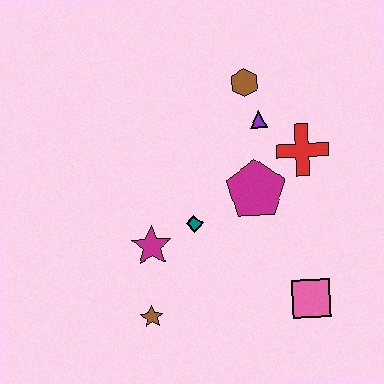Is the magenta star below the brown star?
No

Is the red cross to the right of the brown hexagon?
Yes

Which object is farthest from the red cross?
The brown star is farthest from the red cross.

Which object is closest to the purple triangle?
The brown hexagon is closest to the purple triangle.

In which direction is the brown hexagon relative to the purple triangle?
The brown hexagon is above the purple triangle.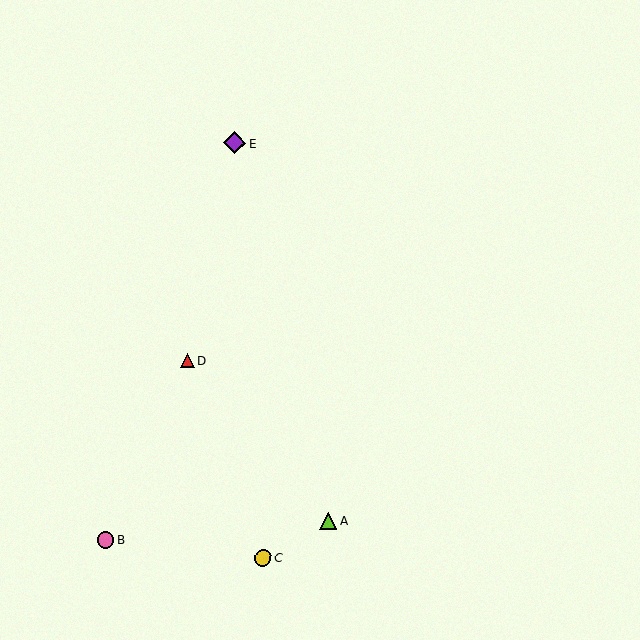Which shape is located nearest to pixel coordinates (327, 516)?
The lime triangle (labeled A) at (328, 521) is nearest to that location.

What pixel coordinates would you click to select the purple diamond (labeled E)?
Click at (235, 143) to select the purple diamond E.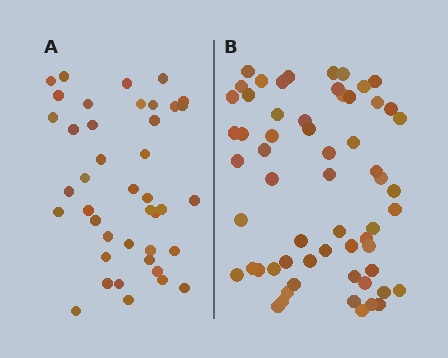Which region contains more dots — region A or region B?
Region B (the right region) has more dots.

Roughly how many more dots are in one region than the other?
Region B has approximately 20 more dots than region A.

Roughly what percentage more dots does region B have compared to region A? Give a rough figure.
About 45% more.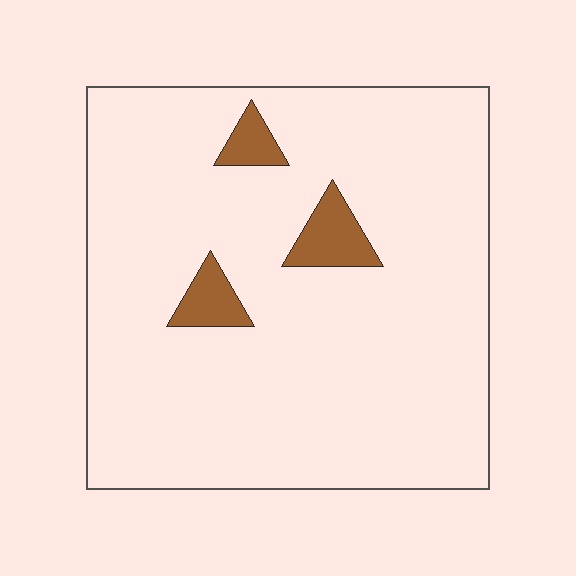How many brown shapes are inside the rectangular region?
3.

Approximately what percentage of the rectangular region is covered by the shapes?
Approximately 5%.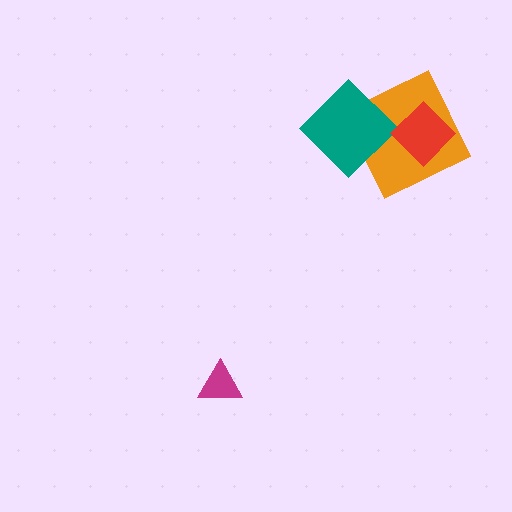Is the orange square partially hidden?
Yes, it is partially covered by another shape.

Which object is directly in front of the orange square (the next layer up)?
The teal diamond is directly in front of the orange square.